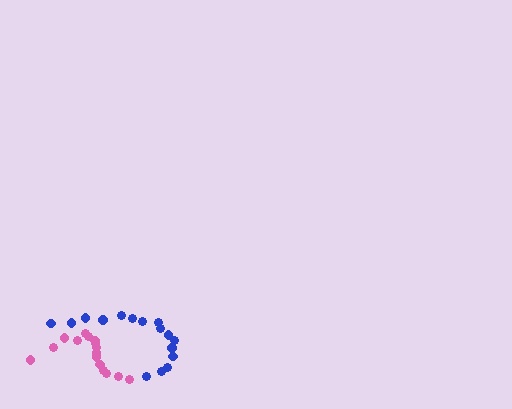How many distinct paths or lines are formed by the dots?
There are 2 distinct paths.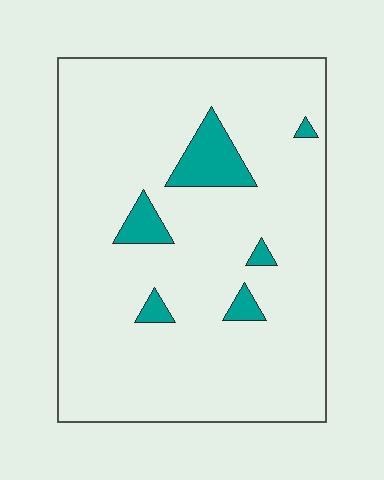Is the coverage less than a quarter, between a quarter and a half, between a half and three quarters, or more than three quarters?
Less than a quarter.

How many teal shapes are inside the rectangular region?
6.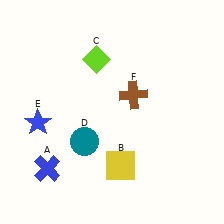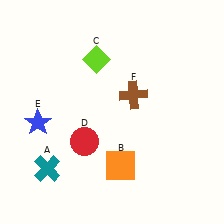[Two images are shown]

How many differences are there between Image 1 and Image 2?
There are 3 differences between the two images.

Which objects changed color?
A changed from blue to teal. B changed from yellow to orange. D changed from teal to red.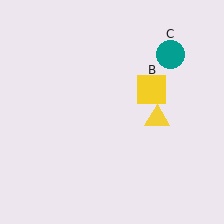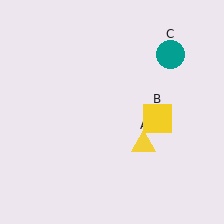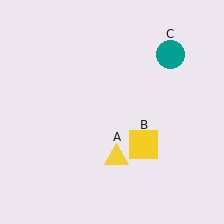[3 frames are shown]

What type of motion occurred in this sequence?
The yellow triangle (object A), yellow square (object B) rotated clockwise around the center of the scene.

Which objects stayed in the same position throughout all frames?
Teal circle (object C) remained stationary.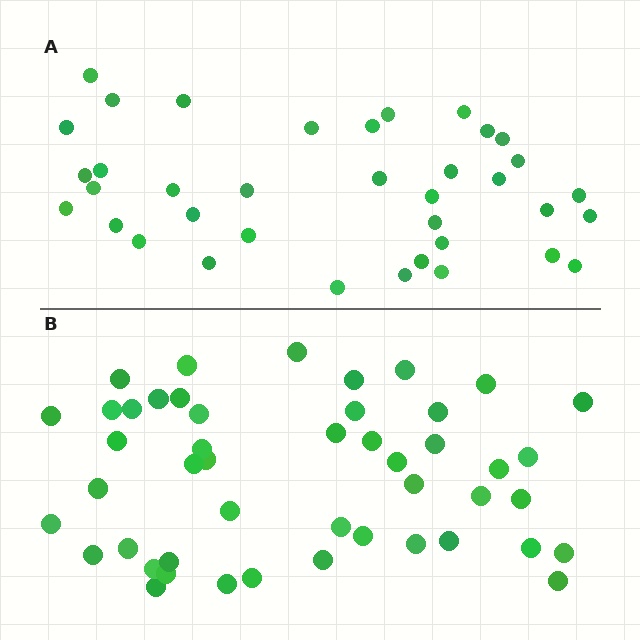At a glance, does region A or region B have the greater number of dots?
Region B (the bottom region) has more dots.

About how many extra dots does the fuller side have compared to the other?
Region B has roughly 10 or so more dots than region A.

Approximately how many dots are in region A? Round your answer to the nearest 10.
About 40 dots. (The exact count is 37, which rounds to 40.)